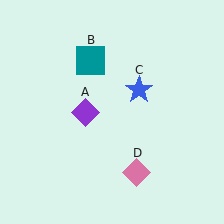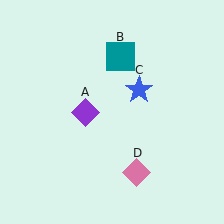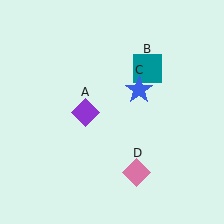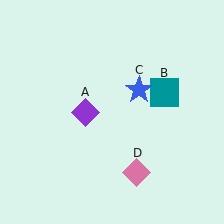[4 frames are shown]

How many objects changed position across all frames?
1 object changed position: teal square (object B).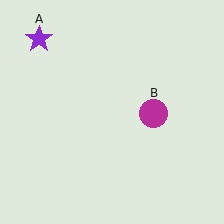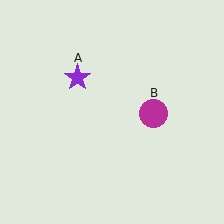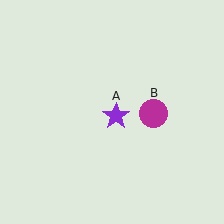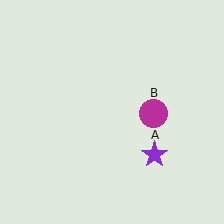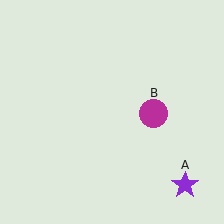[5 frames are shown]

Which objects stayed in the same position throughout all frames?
Magenta circle (object B) remained stationary.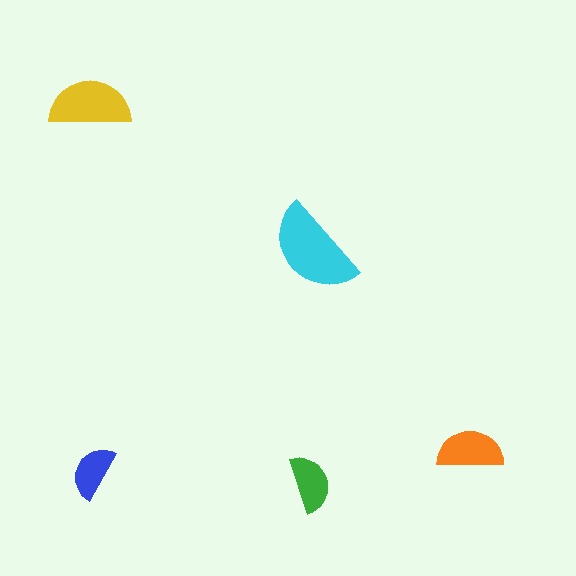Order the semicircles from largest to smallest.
the cyan one, the yellow one, the orange one, the green one, the blue one.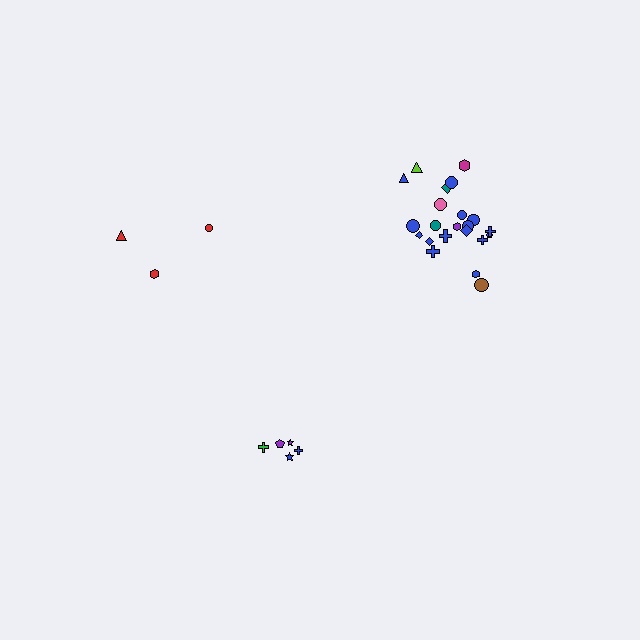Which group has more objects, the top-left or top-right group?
The top-right group.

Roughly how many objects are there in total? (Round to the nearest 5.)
Roughly 30 objects in total.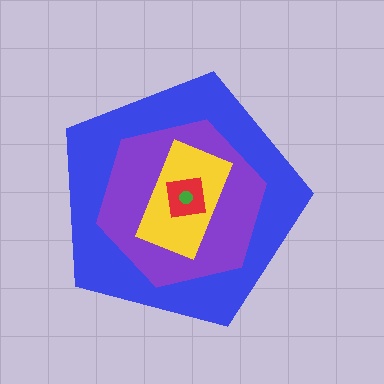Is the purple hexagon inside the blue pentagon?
Yes.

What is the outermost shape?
The blue pentagon.